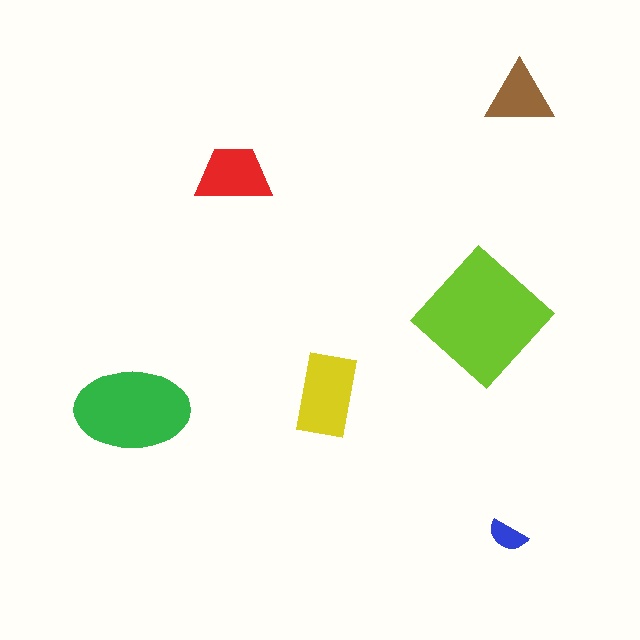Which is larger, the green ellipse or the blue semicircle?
The green ellipse.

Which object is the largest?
The lime diamond.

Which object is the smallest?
The blue semicircle.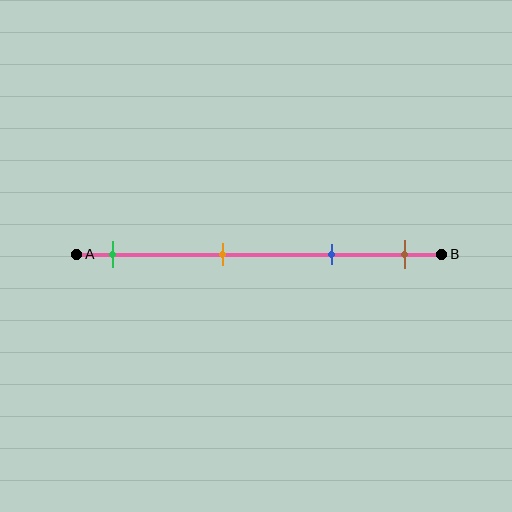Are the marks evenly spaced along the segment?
No, the marks are not evenly spaced.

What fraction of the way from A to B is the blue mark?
The blue mark is approximately 70% (0.7) of the way from A to B.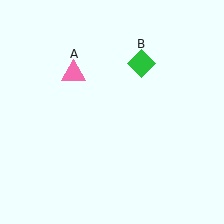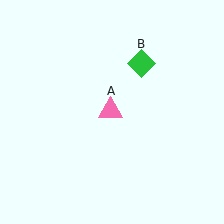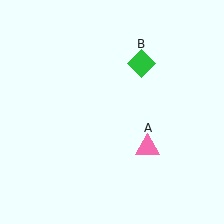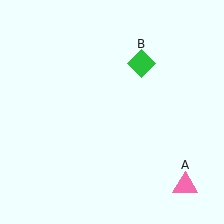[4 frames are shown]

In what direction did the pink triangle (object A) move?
The pink triangle (object A) moved down and to the right.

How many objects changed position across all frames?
1 object changed position: pink triangle (object A).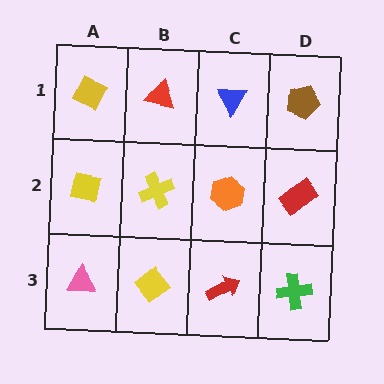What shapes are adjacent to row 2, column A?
A yellow diamond (row 1, column A), a pink triangle (row 3, column A), a yellow cross (row 2, column B).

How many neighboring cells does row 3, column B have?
3.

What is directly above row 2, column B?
A red triangle.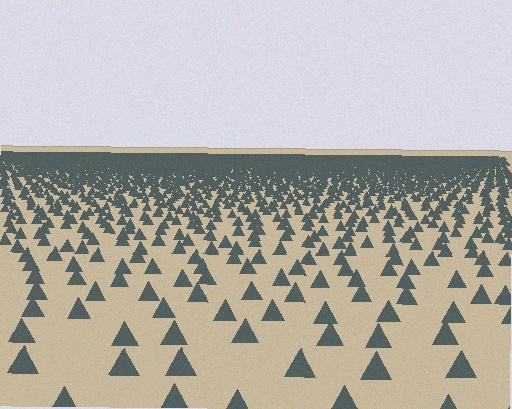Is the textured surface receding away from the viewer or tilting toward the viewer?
The surface is receding away from the viewer. Texture elements get smaller and denser toward the top.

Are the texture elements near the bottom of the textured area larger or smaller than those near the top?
Larger. Near the bottom, elements are closer to the viewer and appear at a bigger on-screen size.